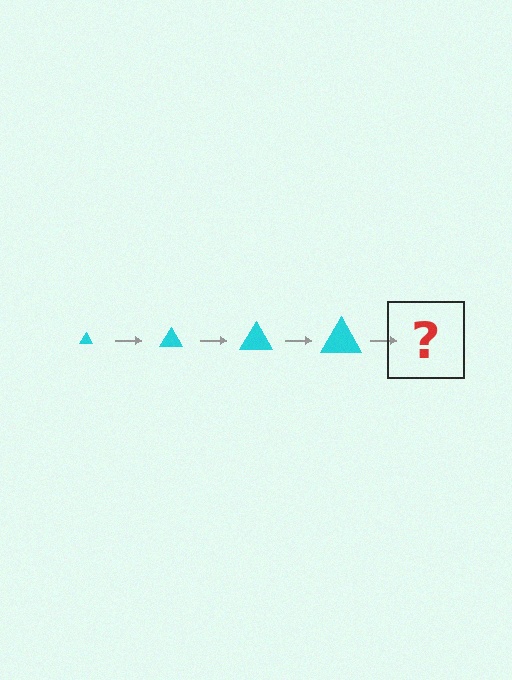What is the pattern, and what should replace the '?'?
The pattern is that the triangle gets progressively larger each step. The '?' should be a cyan triangle, larger than the previous one.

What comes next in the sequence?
The next element should be a cyan triangle, larger than the previous one.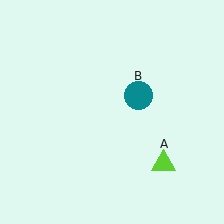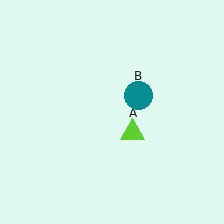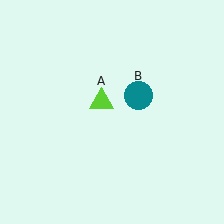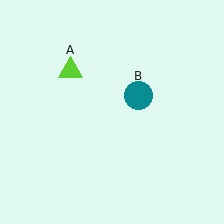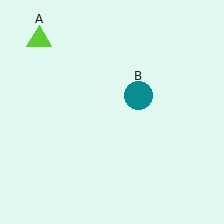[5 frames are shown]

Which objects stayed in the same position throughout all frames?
Teal circle (object B) remained stationary.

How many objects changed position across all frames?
1 object changed position: lime triangle (object A).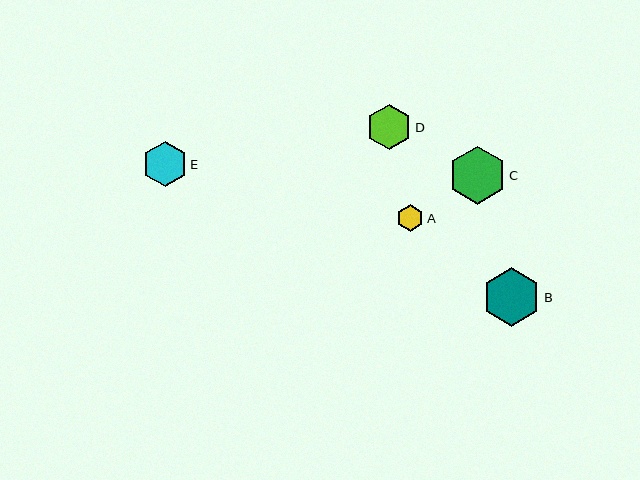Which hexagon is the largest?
Hexagon B is the largest with a size of approximately 58 pixels.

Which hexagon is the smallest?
Hexagon A is the smallest with a size of approximately 26 pixels.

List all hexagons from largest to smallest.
From largest to smallest: B, C, D, E, A.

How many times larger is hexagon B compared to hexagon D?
Hexagon B is approximately 1.3 times the size of hexagon D.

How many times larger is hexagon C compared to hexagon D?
Hexagon C is approximately 1.3 times the size of hexagon D.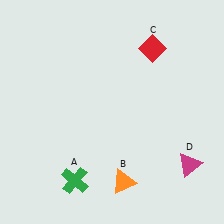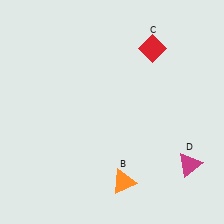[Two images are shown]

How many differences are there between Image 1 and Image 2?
There is 1 difference between the two images.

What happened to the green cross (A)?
The green cross (A) was removed in Image 2. It was in the bottom-left area of Image 1.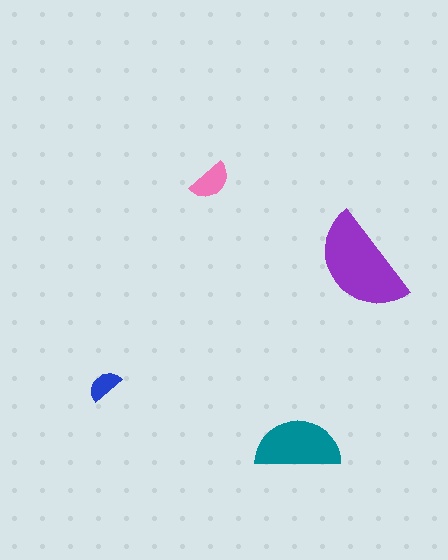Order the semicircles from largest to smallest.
the purple one, the teal one, the pink one, the blue one.